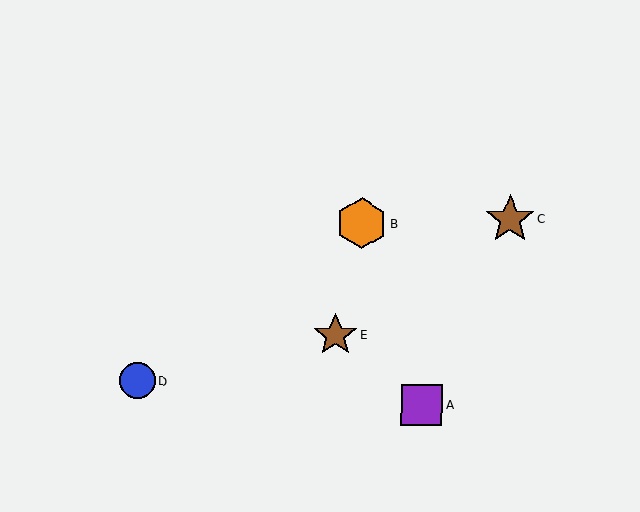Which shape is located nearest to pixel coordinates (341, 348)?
The brown star (labeled E) at (335, 335) is nearest to that location.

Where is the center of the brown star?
The center of the brown star is at (335, 335).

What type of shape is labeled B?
Shape B is an orange hexagon.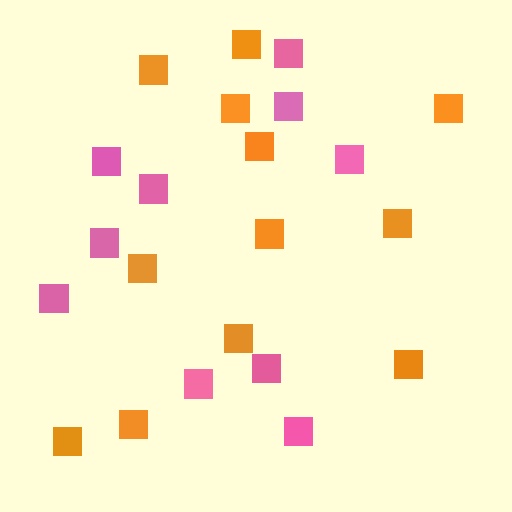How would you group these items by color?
There are 2 groups: one group of orange squares (12) and one group of pink squares (10).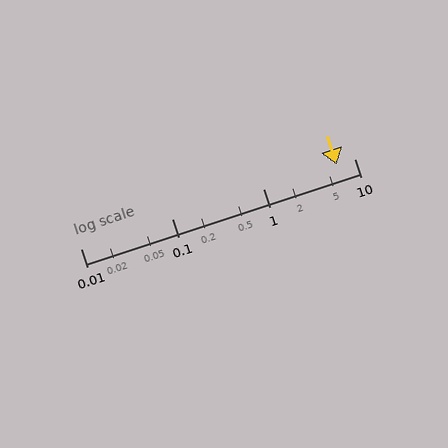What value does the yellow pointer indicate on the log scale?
The pointer indicates approximately 6.4.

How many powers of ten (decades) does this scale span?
The scale spans 3 decades, from 0.01 to 10.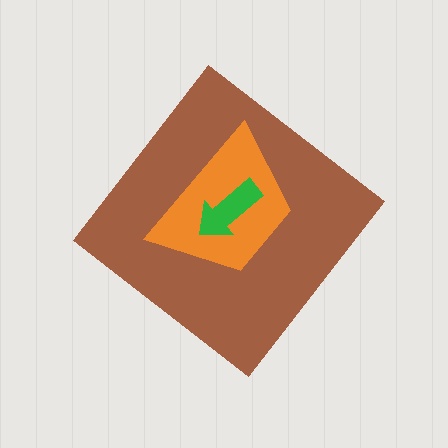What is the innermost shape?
The green arrow.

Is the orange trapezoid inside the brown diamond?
Yes.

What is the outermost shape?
The brown diamond.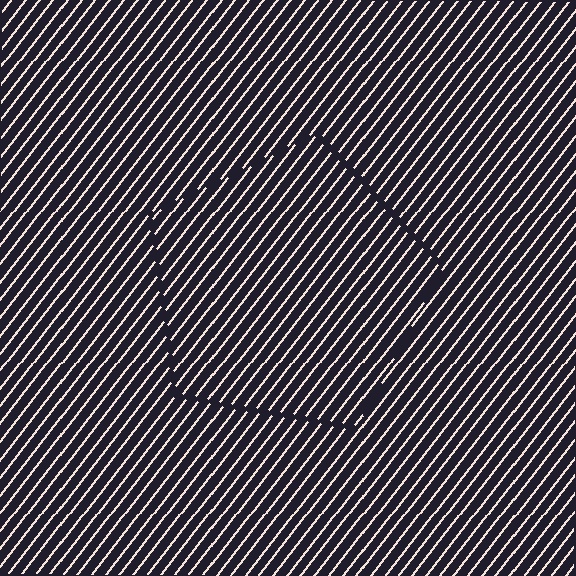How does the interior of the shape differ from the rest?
The interior of the shape contains the same grating, shifted by half a period — the contour is defined by the phase discontinuity where line-ends from the inner and outer gratings abut.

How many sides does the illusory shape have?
5 sides — the line-ends trace a pentagon.